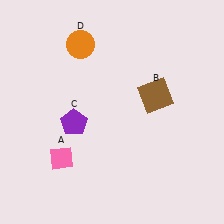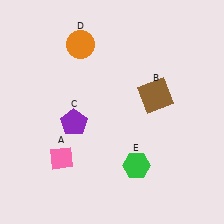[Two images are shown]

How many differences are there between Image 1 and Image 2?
There is 1 difference between the two images.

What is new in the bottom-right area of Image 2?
A green hexagon (E) was added in the bottom-right area of Image 2.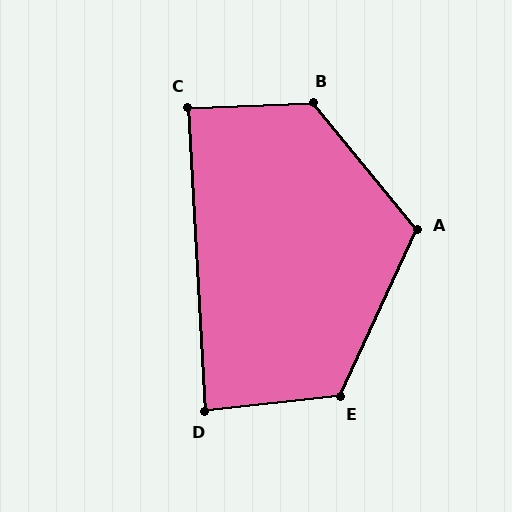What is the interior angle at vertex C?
Approximately 89 degrees (approximately right).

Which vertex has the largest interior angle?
B, at approximately 127 degrees.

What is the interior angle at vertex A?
Approximately 116 degrees (obtuse).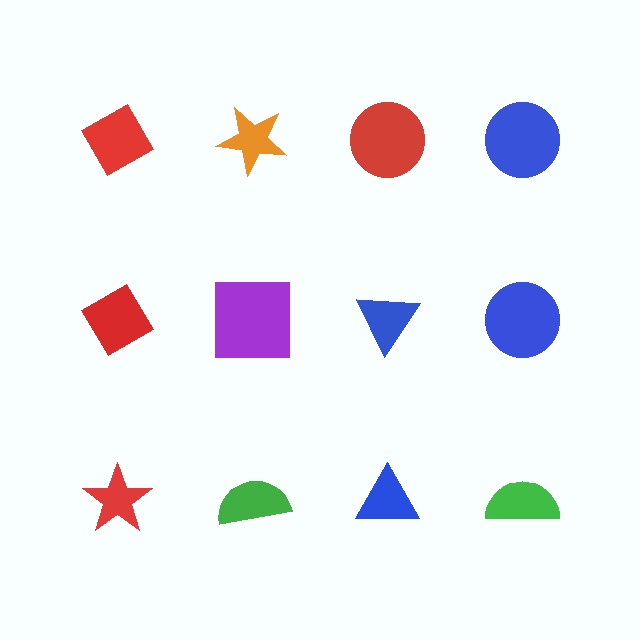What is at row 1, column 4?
A blue circle.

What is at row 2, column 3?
A blue triangle.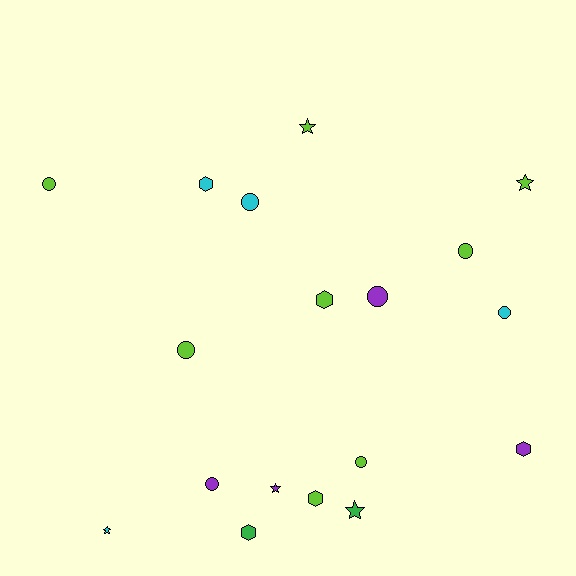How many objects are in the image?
There are 18 objects.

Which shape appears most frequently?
Circle, with 8 objects.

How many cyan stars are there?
There is 1 cyan star.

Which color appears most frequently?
Lime, with 8 objects.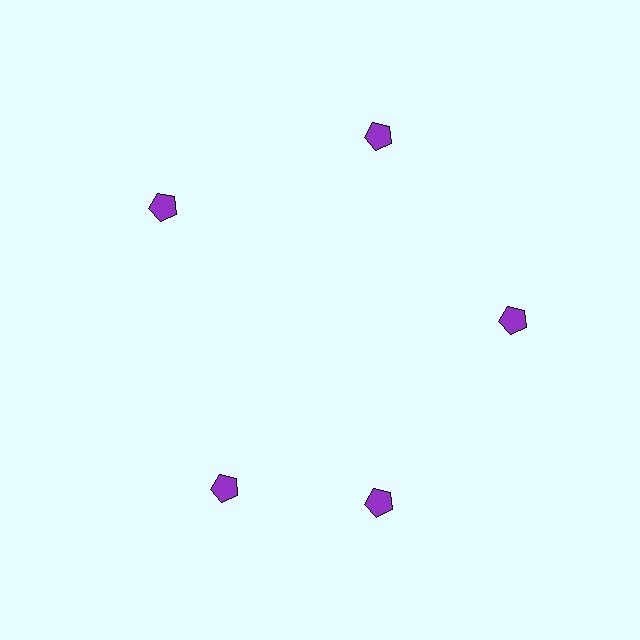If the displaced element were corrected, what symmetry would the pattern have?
It would have 5-fold rotational symmetry — the pattern would map onto itself every 72 degrees.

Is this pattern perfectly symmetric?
No. The 5 purple pentagons are arranged in a ring, but one element near the 8 o'clock position is rotated out of alignment along the ring, breaking the 5-fold rotational symmetry.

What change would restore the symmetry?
The symmetry would be restored by rotating it back into even spacing with its neighbors so that all 5 pentagons sit at equal angles and equal distance from the center.